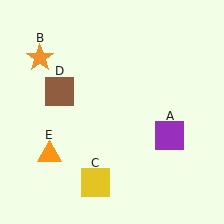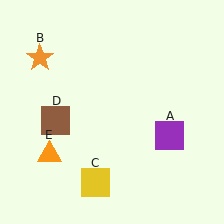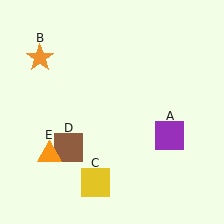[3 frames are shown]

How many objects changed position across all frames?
1 object changed position: brown square (object D).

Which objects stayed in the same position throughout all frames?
Purple square (object A) and orange star (object B) and yellow square (object C) and orange triangle (object E) remained stationary.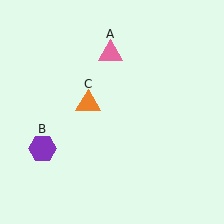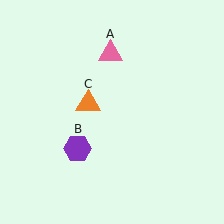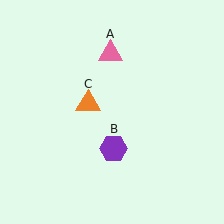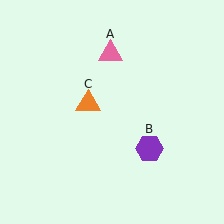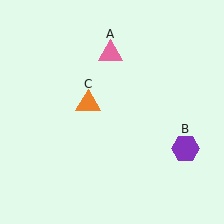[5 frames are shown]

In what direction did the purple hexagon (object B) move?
The purple hexagon (object B) moved right.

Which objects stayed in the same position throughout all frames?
Pink triangle (object A) and orange triangle (object C) remained stationary.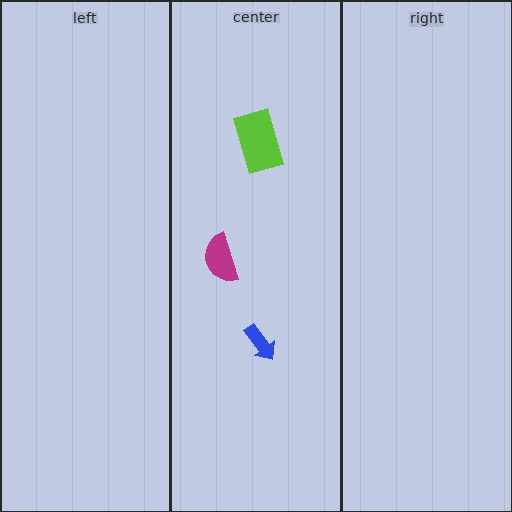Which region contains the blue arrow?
The center region.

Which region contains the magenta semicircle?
The center region.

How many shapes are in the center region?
3.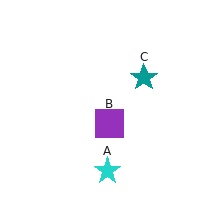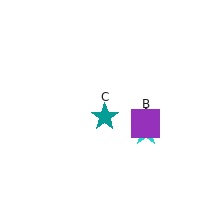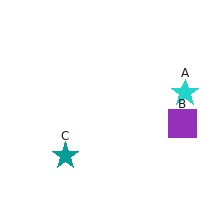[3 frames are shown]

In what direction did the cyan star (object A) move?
The cyan star (object A) moved up and to the right.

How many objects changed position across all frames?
3 objects changed position: cyan star (object A), purple square (object B), teal star (object C).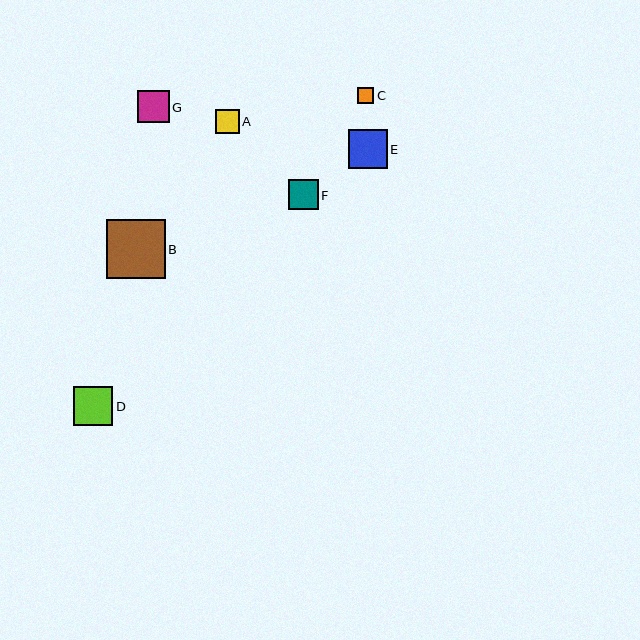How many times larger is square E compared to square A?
Square E is approximately 1.6 times the size of square A.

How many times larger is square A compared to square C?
Square A is approximately 1.5 times the size of square C.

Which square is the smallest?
Square C is the smallest with a size of approximately 16 pixels.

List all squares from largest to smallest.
From largest to smallest: B, D, E, G, F, A, C.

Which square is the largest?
Square B is the largest with a size of approximately 58 pixels.